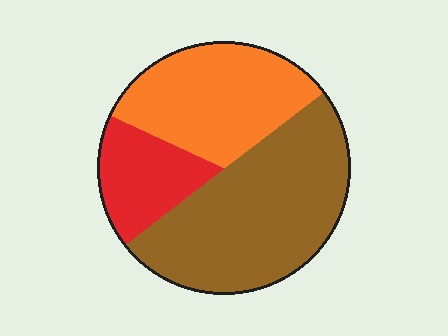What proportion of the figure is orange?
Orange takes up about one third (1/3) of the figure.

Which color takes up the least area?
Red, at roughly 20%.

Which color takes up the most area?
Brown, at roughly 50%.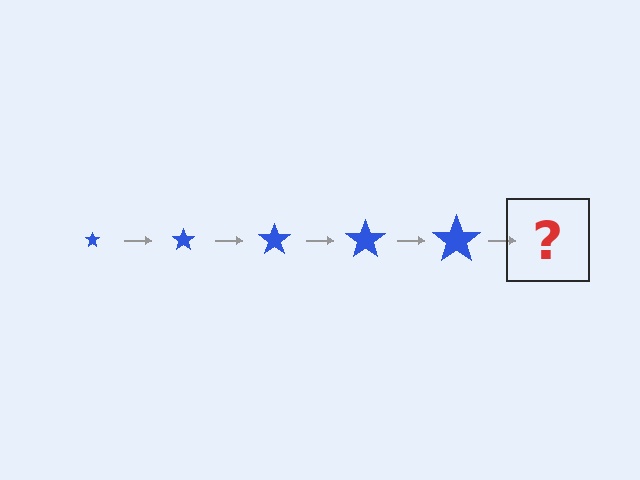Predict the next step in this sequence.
The next step is a blue star, larger than the previous one.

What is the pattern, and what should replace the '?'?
The pattern is that the star gets progressively larger each step. The '?' should be a blue star, larger than the previous one.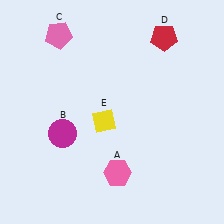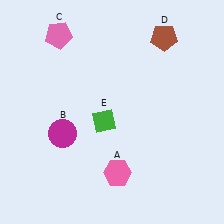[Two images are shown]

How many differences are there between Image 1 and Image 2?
There are 2 differences between the two images.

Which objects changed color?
D changed from red to brown. E changed from yellow to green.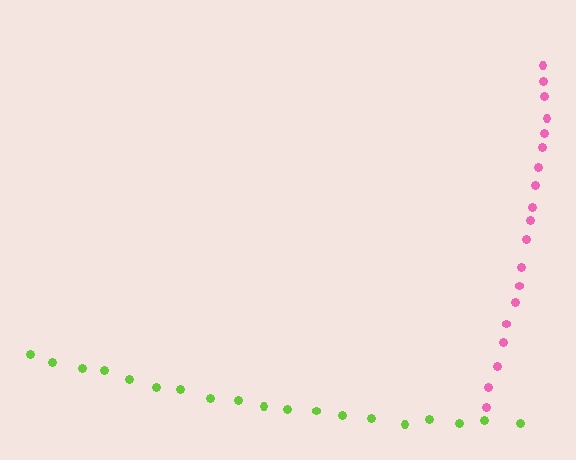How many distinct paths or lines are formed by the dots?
There are 2 distinct paths.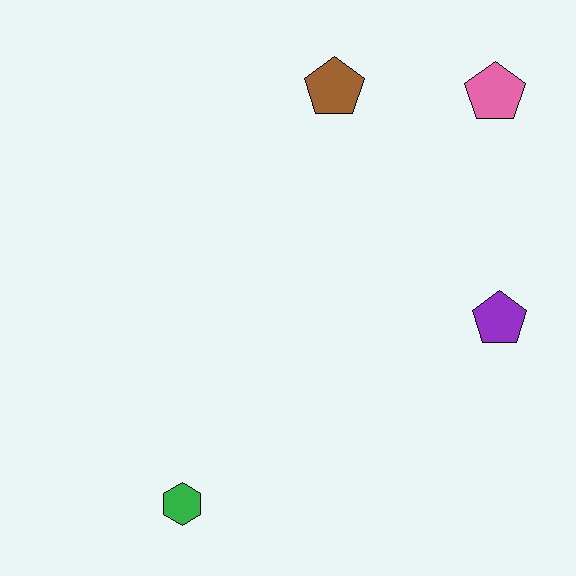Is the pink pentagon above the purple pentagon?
Yes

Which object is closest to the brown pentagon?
The pink pentagon is closest to the brown pentagon.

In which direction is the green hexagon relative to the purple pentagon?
The green hexagon is to the left of the purple pentagon.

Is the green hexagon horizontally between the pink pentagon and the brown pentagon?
No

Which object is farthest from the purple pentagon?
The green hexagon is farthest from the purple pentagon.